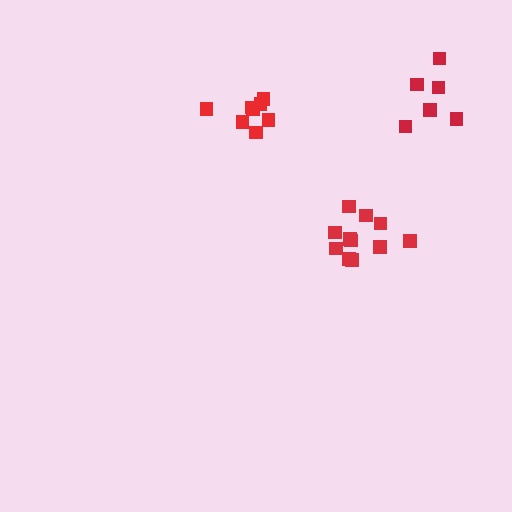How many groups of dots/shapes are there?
There are 3 groups.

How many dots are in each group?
Group 1: 8 dots, Group 2: 11 dots, Group 3: 6 dots (25 total).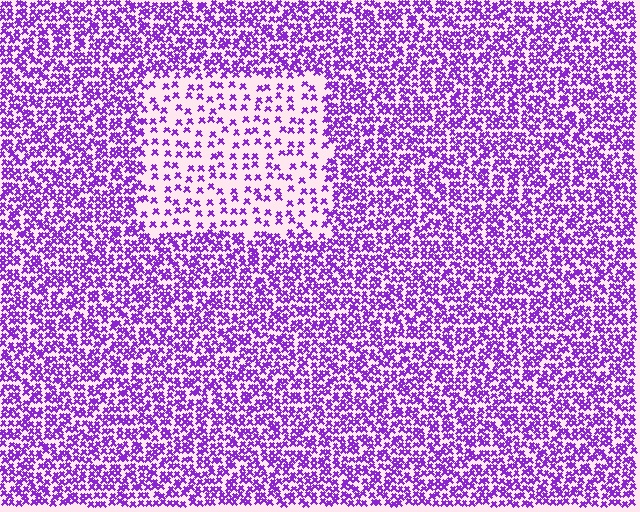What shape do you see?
I see a rectangle.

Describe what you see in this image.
The image contains small purple elements arranged at two different densities. A rectangle-shaped region is visible where the elements are less densely packed than the surrounding area.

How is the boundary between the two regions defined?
The boundary is defined by a change in element density (approximately 2.5x ratio). All elements are the same color, size, and shape.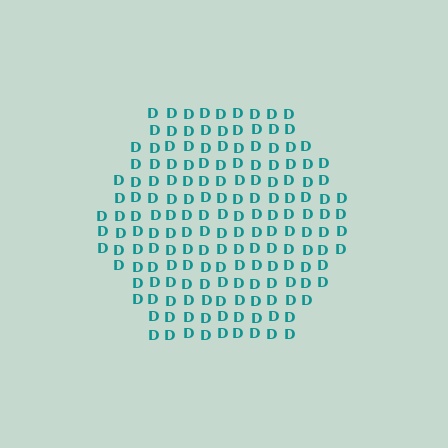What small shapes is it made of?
It is made of small letter D's.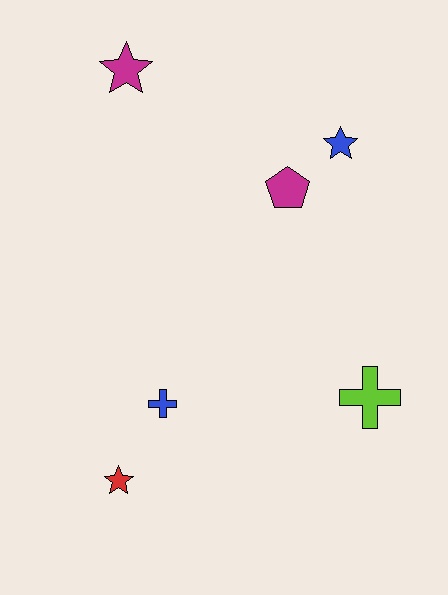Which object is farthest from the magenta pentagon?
The red star is farthest from the magenta pentagon.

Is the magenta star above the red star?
Yes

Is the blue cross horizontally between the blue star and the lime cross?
No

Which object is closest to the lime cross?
The blue cross is closest to the lime cross.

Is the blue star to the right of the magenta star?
Yes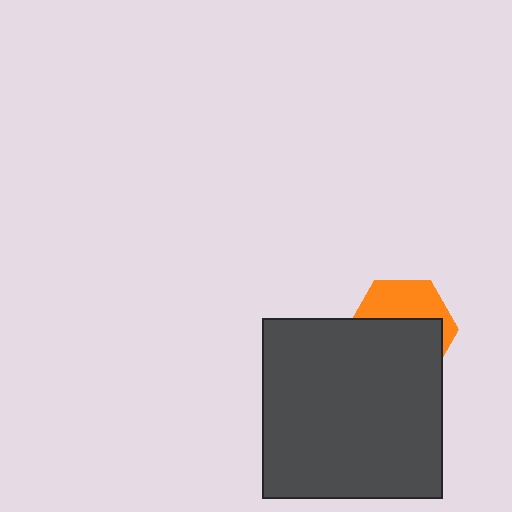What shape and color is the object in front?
The object in front is a dark gray square.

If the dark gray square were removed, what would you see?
You would see the complete orange hexagon.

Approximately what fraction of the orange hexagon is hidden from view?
Roughly 61% of the orange hexagon is hidden behind the dark gray square.